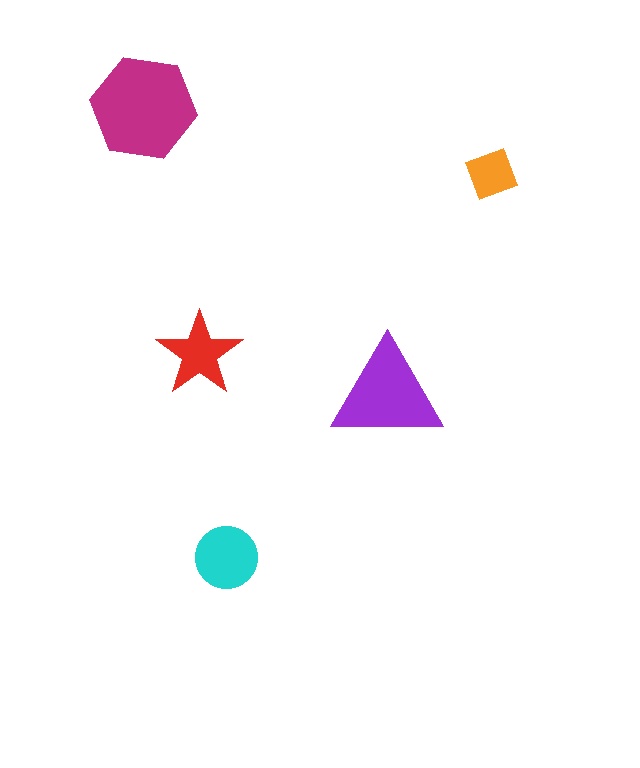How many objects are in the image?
There are 5 objects in the image.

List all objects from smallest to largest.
The orange diamond, the red star, the cyan circle, the purple triangle, the magenta hexagon.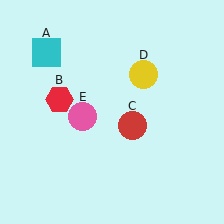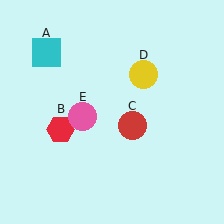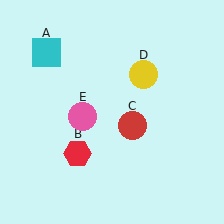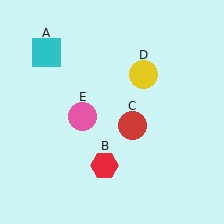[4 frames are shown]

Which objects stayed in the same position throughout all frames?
Cyan square (object A) and red circle (object C) and yellow circle (object D) and pink circle (object E) remained stationary.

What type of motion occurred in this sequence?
The red hexagon (object B) rotated counterclockwise around the center of the scene.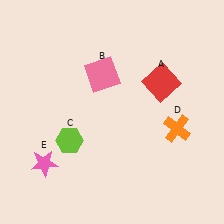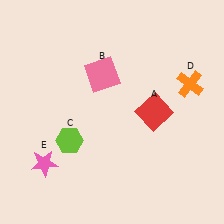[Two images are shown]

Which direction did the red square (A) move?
The red square (A) moved down.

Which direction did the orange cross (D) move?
The orange cross (D) moved up.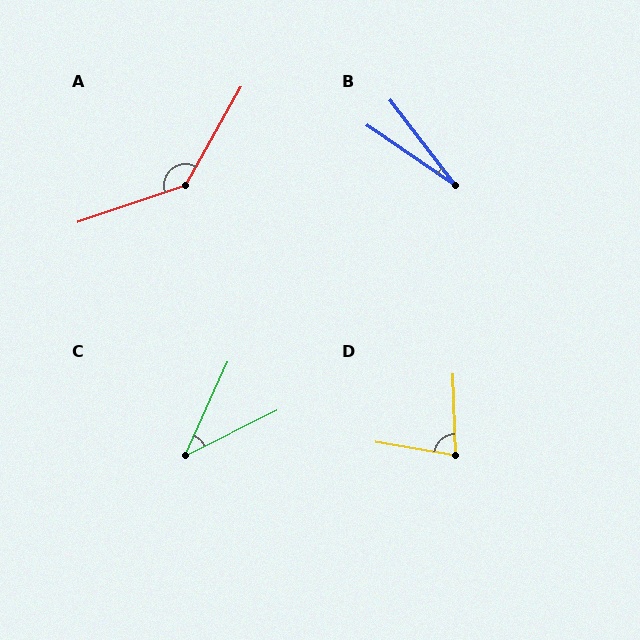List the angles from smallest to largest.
B (18°), C (39°), D (78°), A (138°).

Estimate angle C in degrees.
Approximately 39 degrees.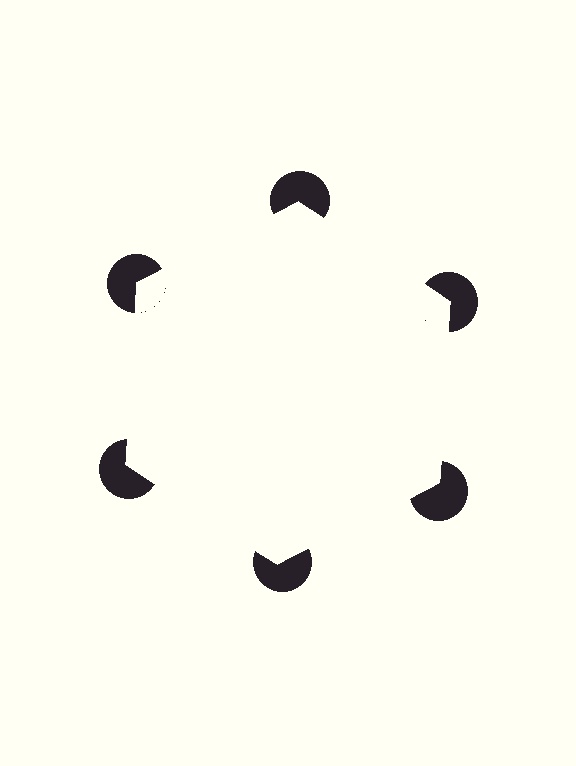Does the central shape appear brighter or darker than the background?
It typically appears slightly brighter than the background, even though no actual brightness change is drawn.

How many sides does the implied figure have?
6 sides.